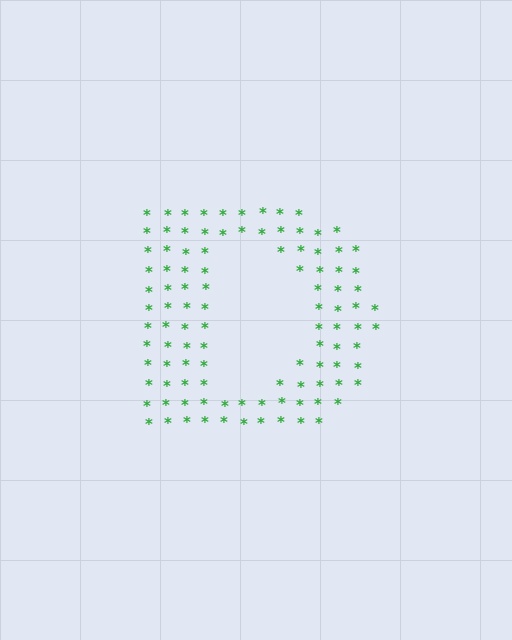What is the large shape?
The large shape is the letter D.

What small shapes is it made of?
It is made of small asterisks.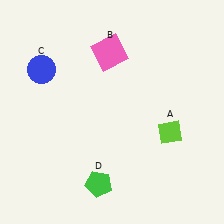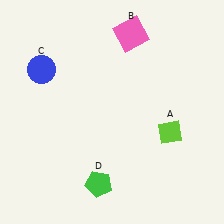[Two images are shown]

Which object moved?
The pink square (B) moved right.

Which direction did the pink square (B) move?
The pink square (B) moved right.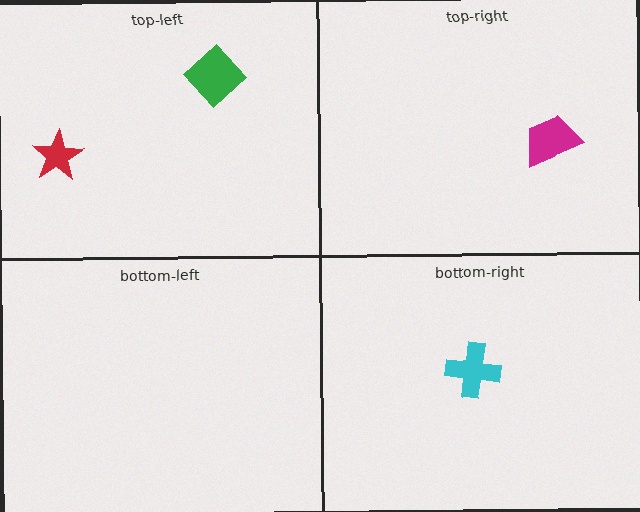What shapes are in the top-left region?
The green diamond, the red star.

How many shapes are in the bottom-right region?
1.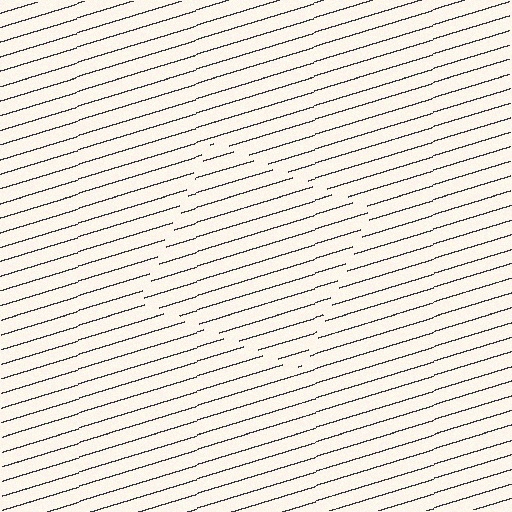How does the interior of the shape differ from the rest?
The interior of the shape contains the same grating, shifted by half a period — the contour is defined by the phase discontinuity where line-ends from the inner and outer gratings abut.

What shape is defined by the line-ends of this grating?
An illusory square. The interior of the shape contains the same grating, shifted by half a period — the contour is defined by the phase discontinuity where line-ends from the inner and outer gratings abut.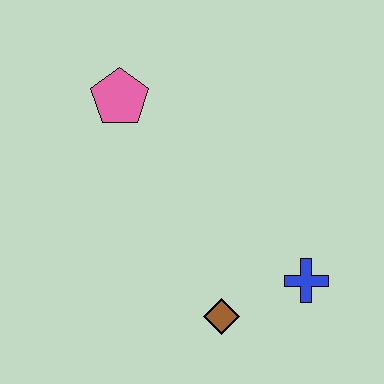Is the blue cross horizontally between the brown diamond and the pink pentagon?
No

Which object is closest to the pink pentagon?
The brown diamond is closest to the pink pentagon.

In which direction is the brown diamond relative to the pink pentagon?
The brown diamond is below the pink pentagon.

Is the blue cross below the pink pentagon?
Yes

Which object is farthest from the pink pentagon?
The blue cross is farthest from the pink pentagon.